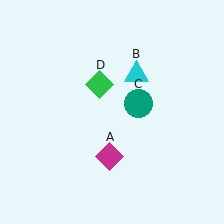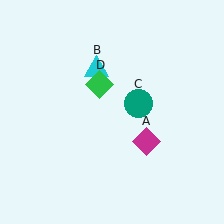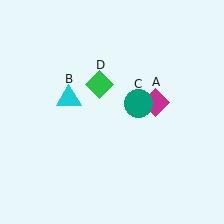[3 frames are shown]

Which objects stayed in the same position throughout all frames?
Teal circle (object C) and green diamond (object D) remained stationary.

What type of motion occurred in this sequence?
The magenta diamond (object A), cyan triangle (object B) rotated counterclockwise around the center of the scene.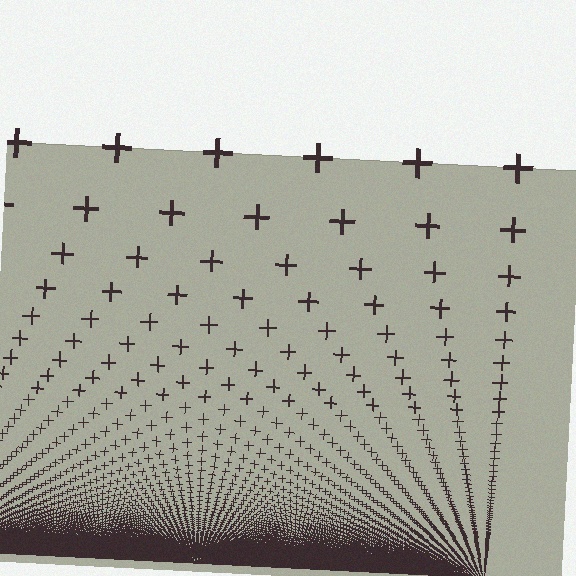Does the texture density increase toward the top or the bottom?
Density increases toward the bottom.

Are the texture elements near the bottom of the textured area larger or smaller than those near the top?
Smaller. The gradient is inverted — elements near the bottom are smaller and denser.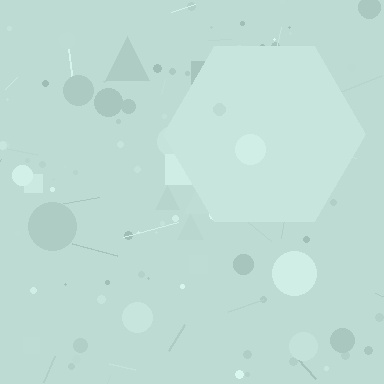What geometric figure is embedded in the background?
A hexagon is embedded in the background.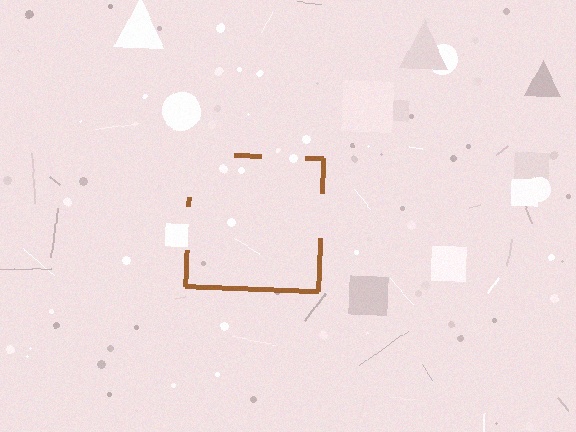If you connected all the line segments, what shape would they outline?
They would outline a square.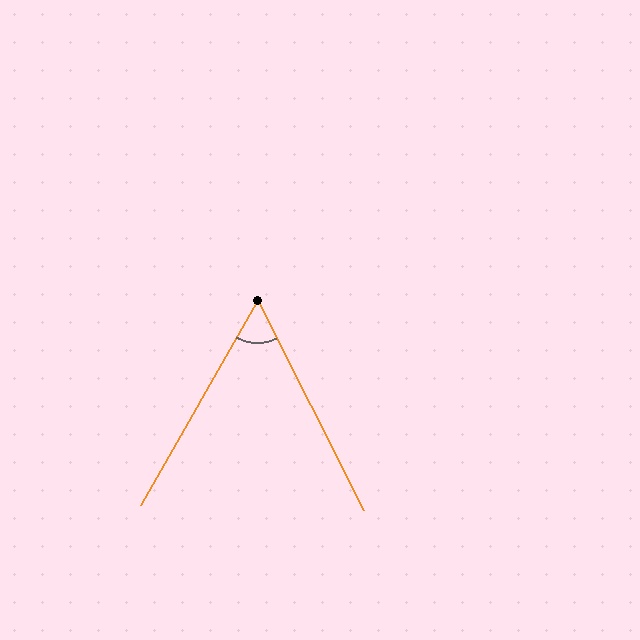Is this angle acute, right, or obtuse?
It is acute.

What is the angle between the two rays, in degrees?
Approximately 56 degrees.